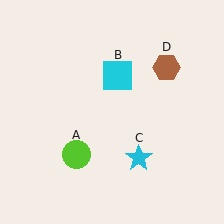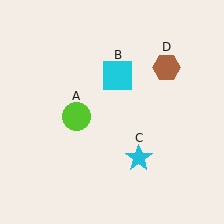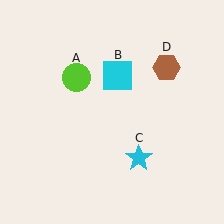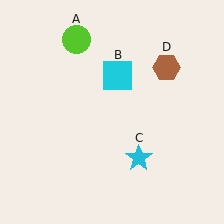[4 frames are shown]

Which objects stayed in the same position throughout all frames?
Cyan square (object B) and cyan star (object C) and brown hexagon (object D) remained stationary.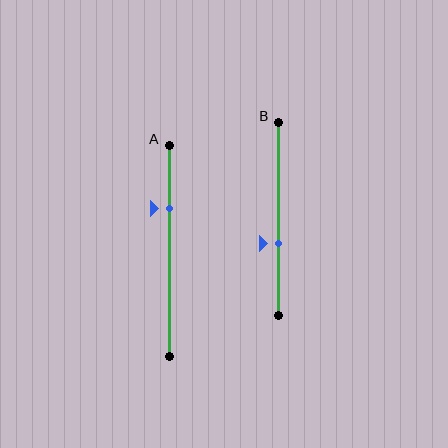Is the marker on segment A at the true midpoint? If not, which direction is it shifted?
No, the marker on segment A is shifted upward by about 20% of the segment length.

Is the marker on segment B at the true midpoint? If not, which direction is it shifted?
No, the marker on segment B is shifted downward by about 13% of the segment length.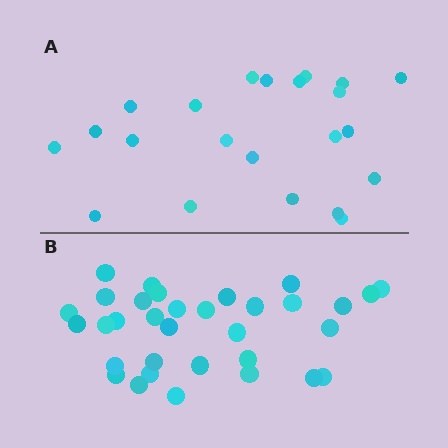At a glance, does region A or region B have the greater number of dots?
Region B (the bottom region) has more dots.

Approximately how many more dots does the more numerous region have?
Region B has roughly 12 or so more dots than region A.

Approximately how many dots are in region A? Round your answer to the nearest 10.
About 20 dots. (The exact count is 22, which rounds to 20.)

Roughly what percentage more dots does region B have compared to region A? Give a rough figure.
About 50% more.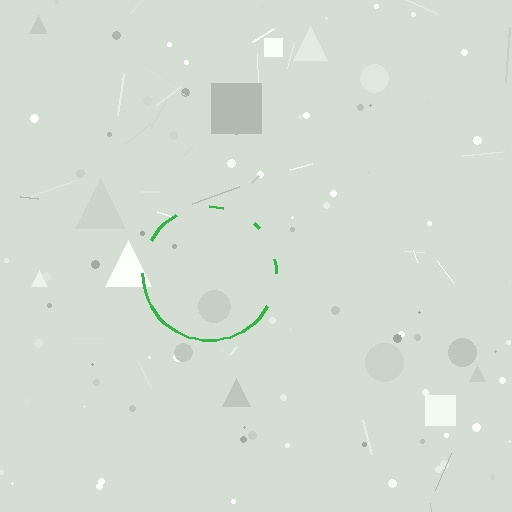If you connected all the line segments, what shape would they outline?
They would outline a circle.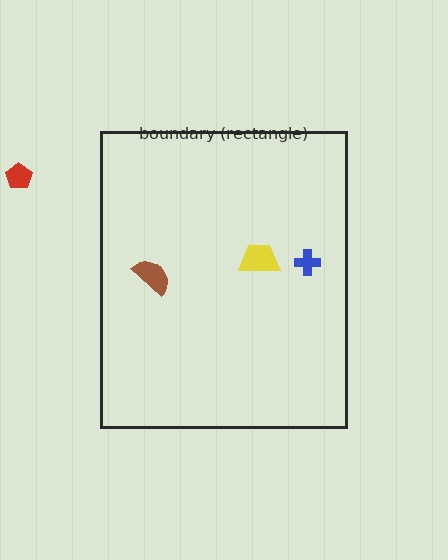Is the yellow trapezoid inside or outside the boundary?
Inside.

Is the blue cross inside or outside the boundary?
Inside.